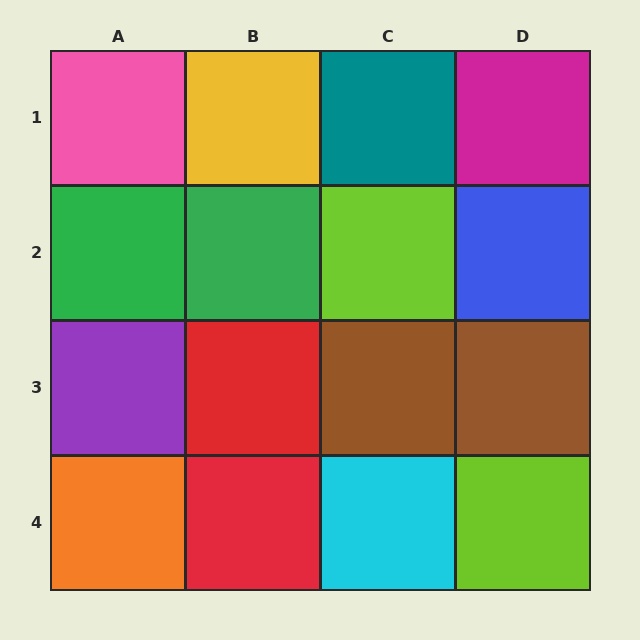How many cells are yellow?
1 cell is yellow.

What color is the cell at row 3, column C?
Brown.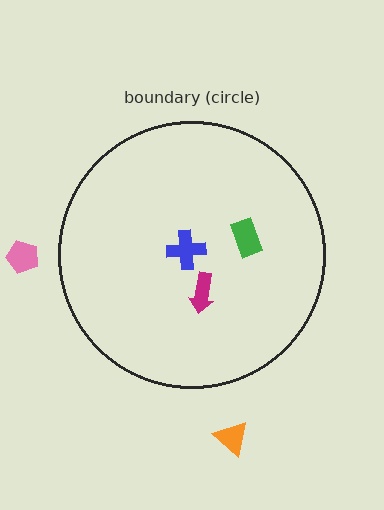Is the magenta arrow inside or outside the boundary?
Inside.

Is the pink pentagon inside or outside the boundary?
Outside.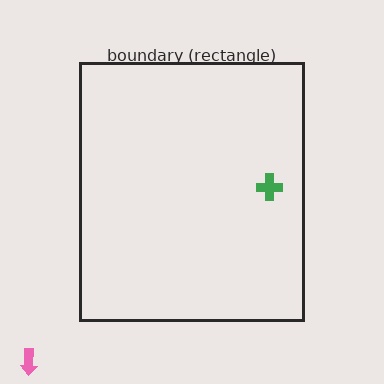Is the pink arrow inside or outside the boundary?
Outside.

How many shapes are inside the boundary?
1 inside, 1 outside.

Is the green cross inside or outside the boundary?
Inside.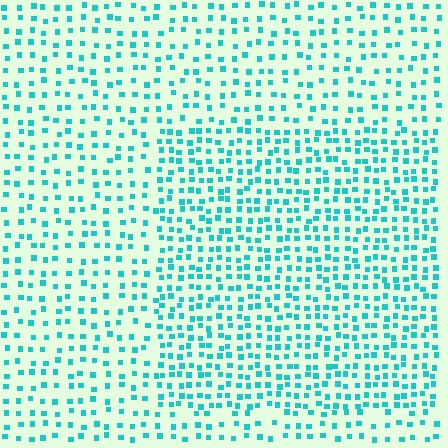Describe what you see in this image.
The image contains small cyan elements arranged at two different densities. A rectangle-shaped region is visible where the elements are more densely packed than the surrounding area.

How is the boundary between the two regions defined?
The boundary is defined by a change in element density (approximately 1.7x ratio). All elements are the same color, size, and shape.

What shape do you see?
I see a rectangle.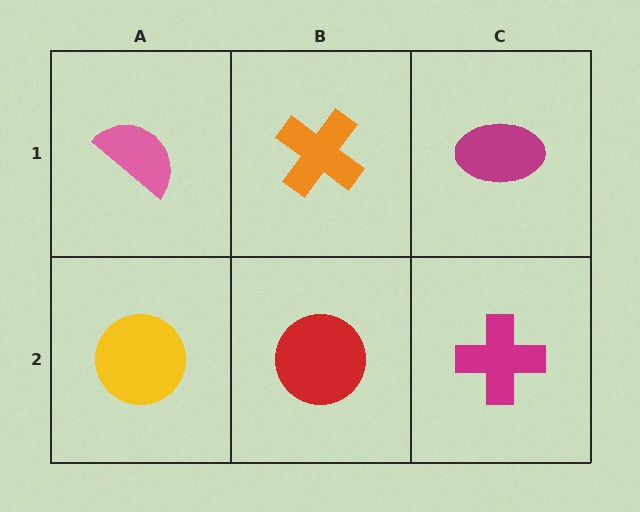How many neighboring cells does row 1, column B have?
3.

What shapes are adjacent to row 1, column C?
A magenta cross (row 2, column C), an orange cross (row 1, column B).